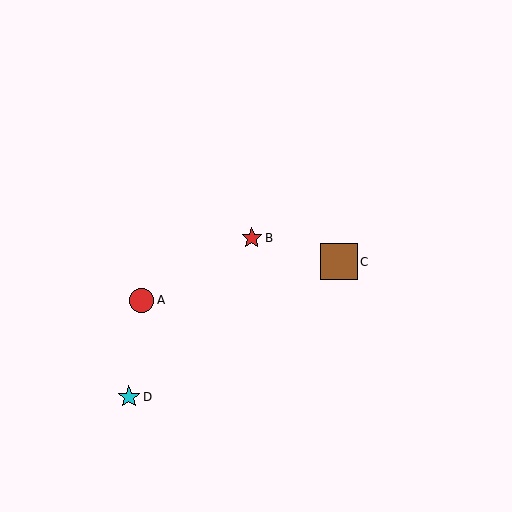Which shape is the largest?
The brown square (labeled C) is the largest.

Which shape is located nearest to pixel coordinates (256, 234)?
The red star (labeled B) at (252, 238) is nearest to that location.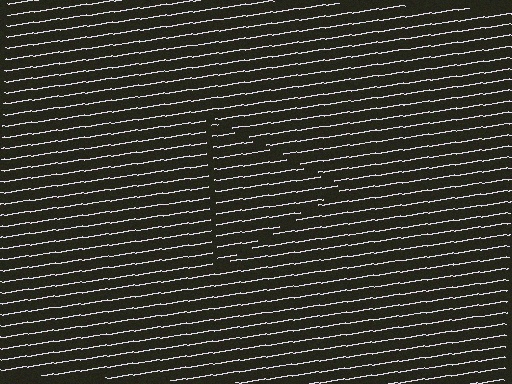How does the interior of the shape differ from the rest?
The interior of the shape contains the same grating, shifted by half a period — the contour is defined by the phase discontinuity where line-ends from the inner and outer gratings abut.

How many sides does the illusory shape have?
3 sides — the line-ends trace a triangle.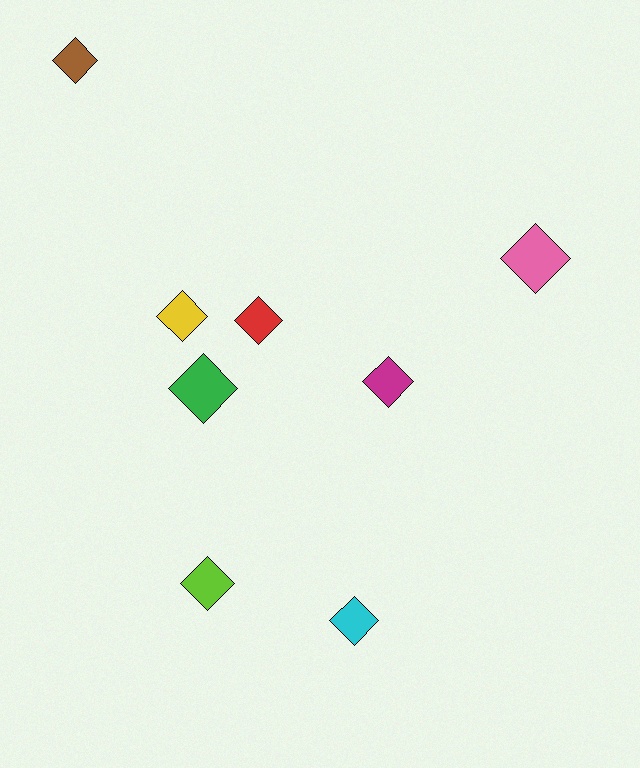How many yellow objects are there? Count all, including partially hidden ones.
There is 1 yellow object.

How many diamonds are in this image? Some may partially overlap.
There are 8 diamonds.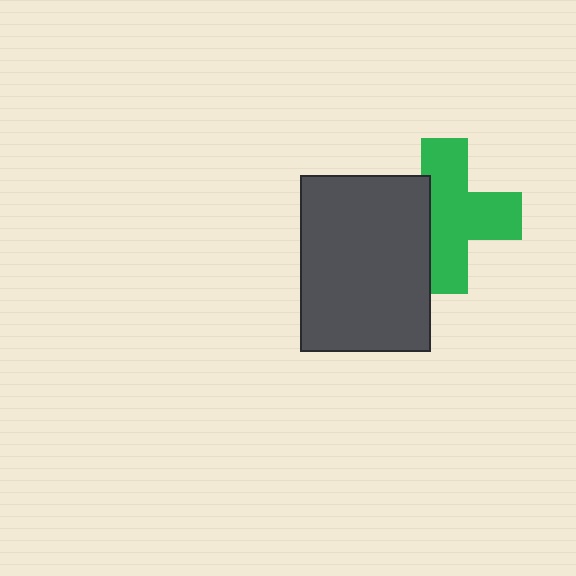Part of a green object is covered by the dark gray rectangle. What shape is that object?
It is a cross.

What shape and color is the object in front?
The object in front is a dark gray rectangle.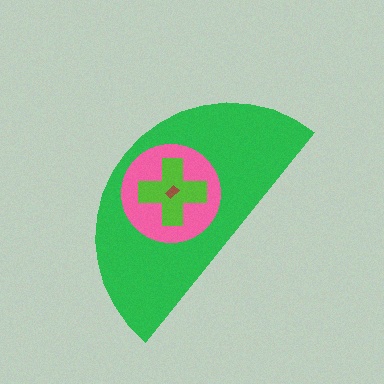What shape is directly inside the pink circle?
The lime cross.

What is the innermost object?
The brown rectangle.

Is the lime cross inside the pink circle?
Yes.